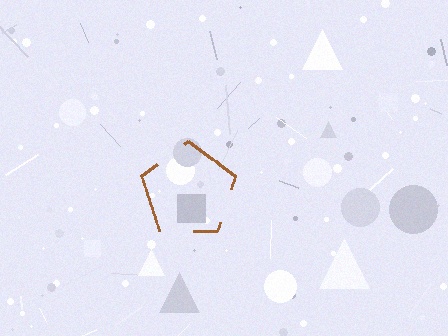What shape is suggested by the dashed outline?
The dashed outline suggests a pentagon.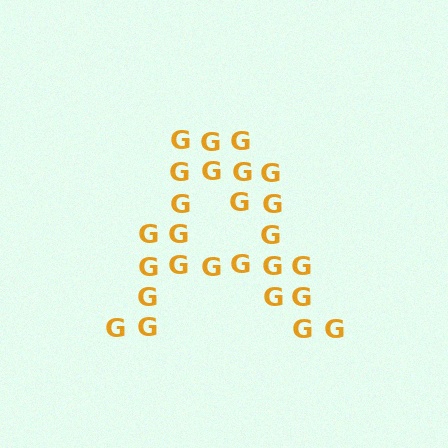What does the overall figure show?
The overall figure shows the letter A.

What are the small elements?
The small elements are letter G's.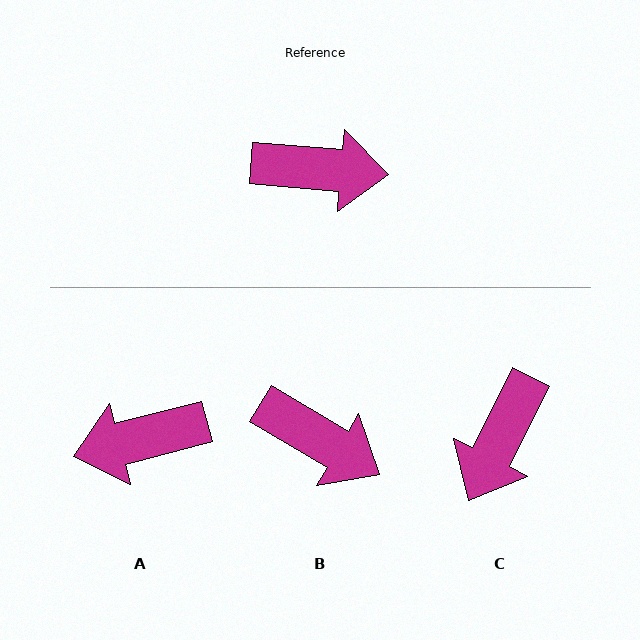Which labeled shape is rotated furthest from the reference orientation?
A, about 161 degrees away.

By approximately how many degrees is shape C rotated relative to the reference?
Approximately 112 degrees clockwise.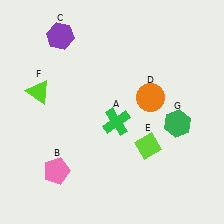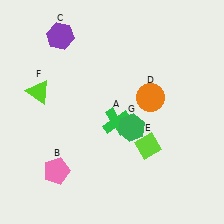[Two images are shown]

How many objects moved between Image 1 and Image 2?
1 object moved between the two images.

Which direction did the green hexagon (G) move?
The green hexagon (G) moved left.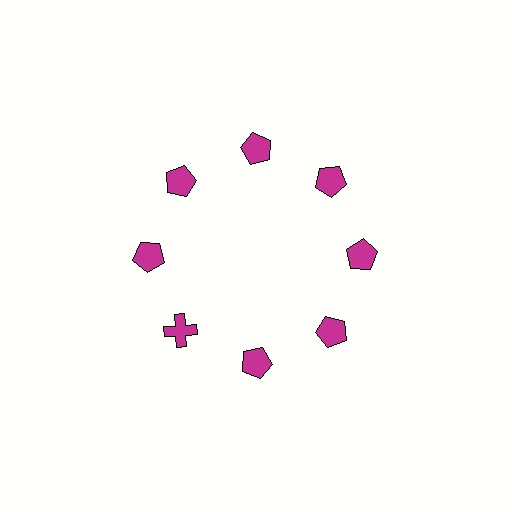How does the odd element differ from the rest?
It has a different shape: cross instead of pentagon.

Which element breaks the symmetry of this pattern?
The magenta cross at roughly the 8 o'clock position breaks the symmetry. All other shapes are magenta pentagons.